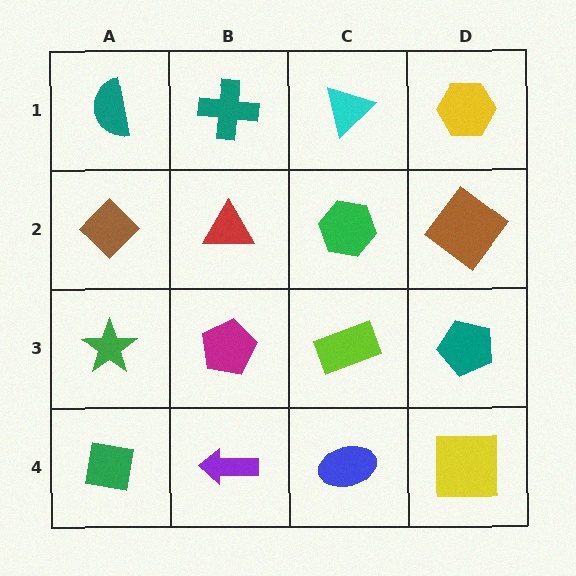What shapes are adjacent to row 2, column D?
A yellow hexagon (row 1, column D), a teal pentagon (row 3, column D), a green hexagon (row 2, column C).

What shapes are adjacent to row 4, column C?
A lime rectangle (row 3, column C), a purple arrow (row 4, column B), a yellow square (row 4, column D).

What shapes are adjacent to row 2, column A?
A teal semicircle (row 1, column A), a green star (row 3, column A), a red triangle (row 2, column B).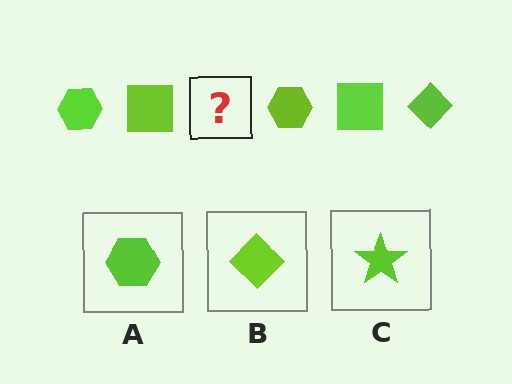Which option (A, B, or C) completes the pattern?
B.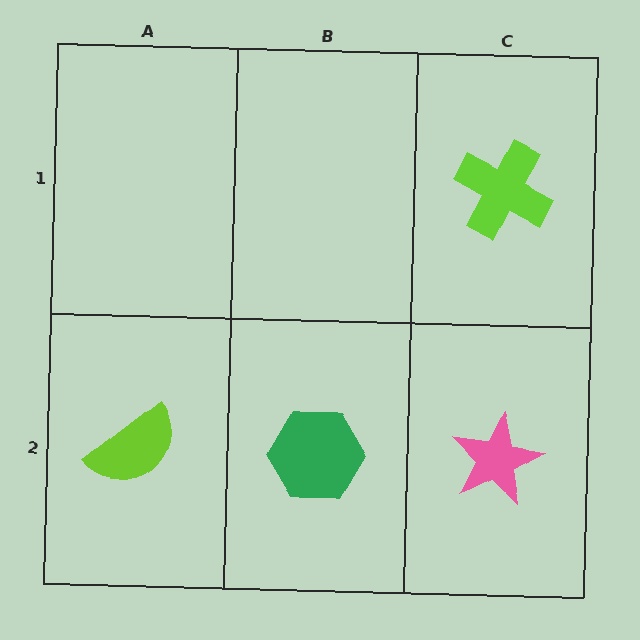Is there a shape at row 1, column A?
No, that cell is empty.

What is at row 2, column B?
A green hexagon.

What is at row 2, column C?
A pink star.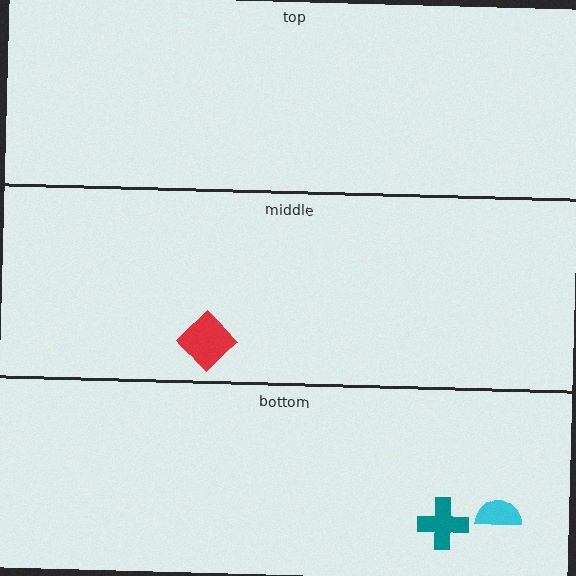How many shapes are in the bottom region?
2.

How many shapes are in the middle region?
1.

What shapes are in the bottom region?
The cyan semicircle, the teal cross.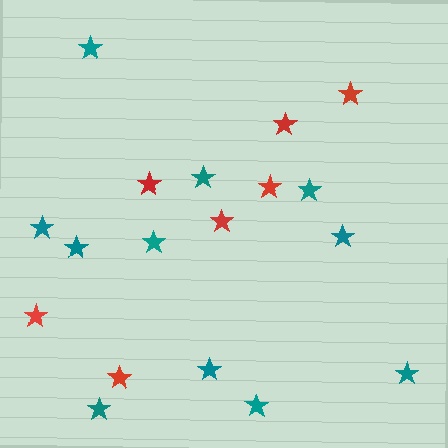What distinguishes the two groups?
There are 2 groups: one group of red stars (7) and one group of teal stars (11).